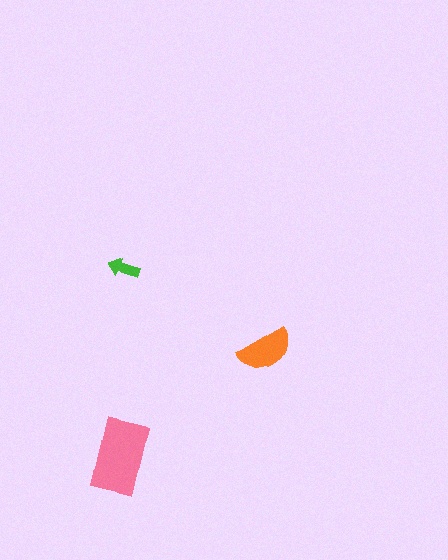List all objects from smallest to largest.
The green arrow, the orange semicircle, the pink rectangle.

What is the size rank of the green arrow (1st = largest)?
3rd.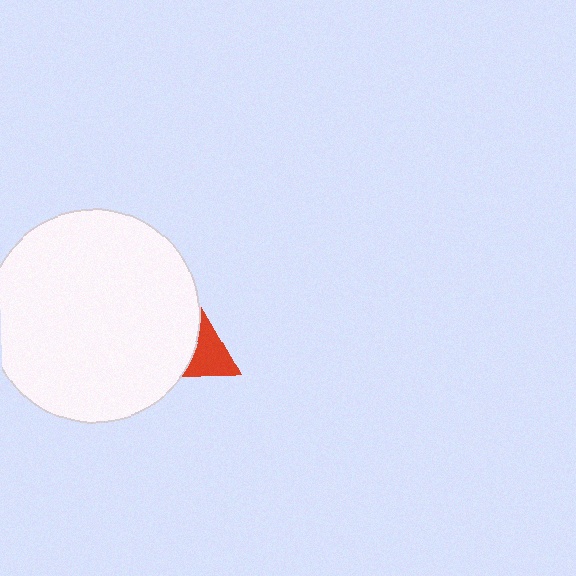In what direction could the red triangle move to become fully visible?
The red triangle could move right. That would shift it out from behind the white circle entirely.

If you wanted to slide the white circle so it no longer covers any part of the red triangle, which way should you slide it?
Slide it left — that is the most direct way to separate the two shapes.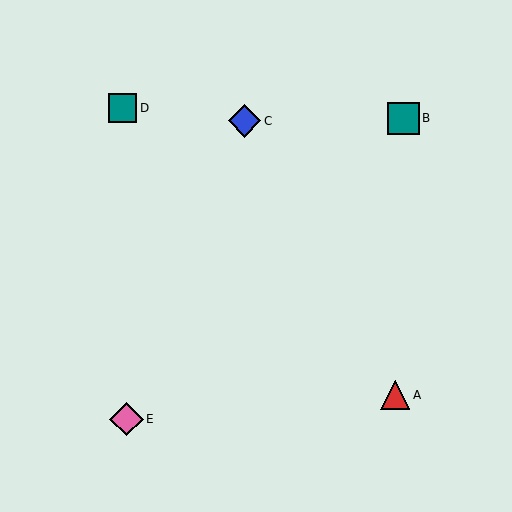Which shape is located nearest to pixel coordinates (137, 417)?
The pink diamond (labeled E) at (127, 419) is nearest to that location.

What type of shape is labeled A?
Shape A is a red triangle.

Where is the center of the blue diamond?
The center of the blue diamond is at (244, 121).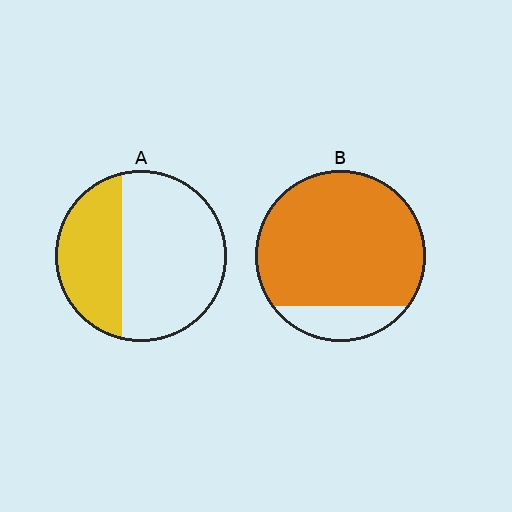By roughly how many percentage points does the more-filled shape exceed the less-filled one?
By roughly 50 percentage points (B over A).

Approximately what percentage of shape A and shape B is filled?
A is approximately 35% and B is approximately 85%.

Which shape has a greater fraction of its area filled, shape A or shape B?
Shape B.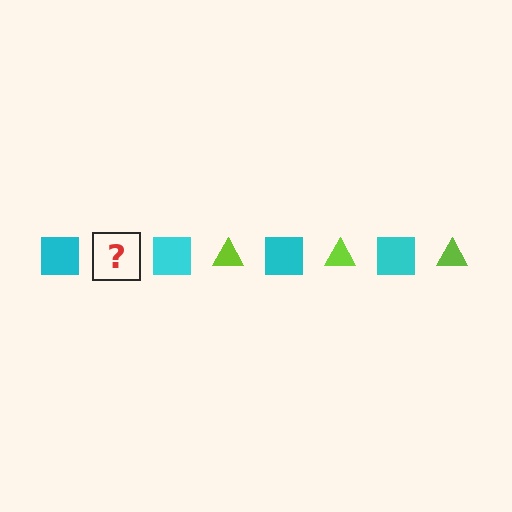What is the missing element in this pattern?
The missing element is a lime triangle.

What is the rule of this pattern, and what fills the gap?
The rule is that the pattern alternates between cyan square and lime triangle. The gap should be filled with a lime triangle.